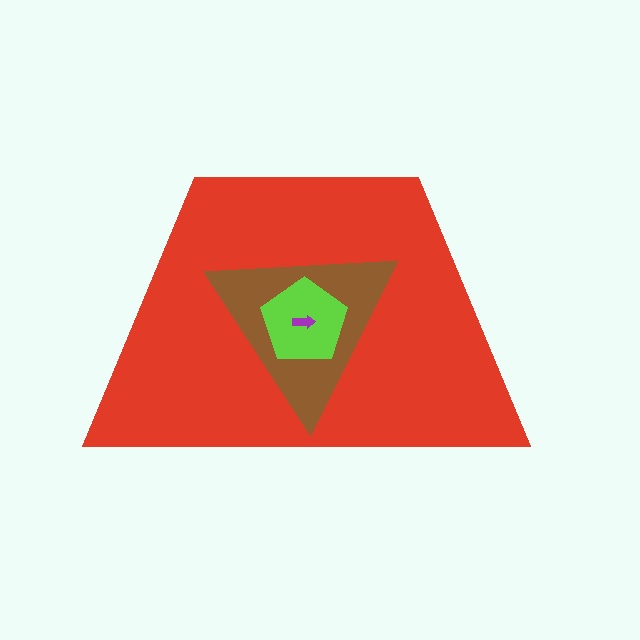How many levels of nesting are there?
4.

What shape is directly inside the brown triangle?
The lime pentagon.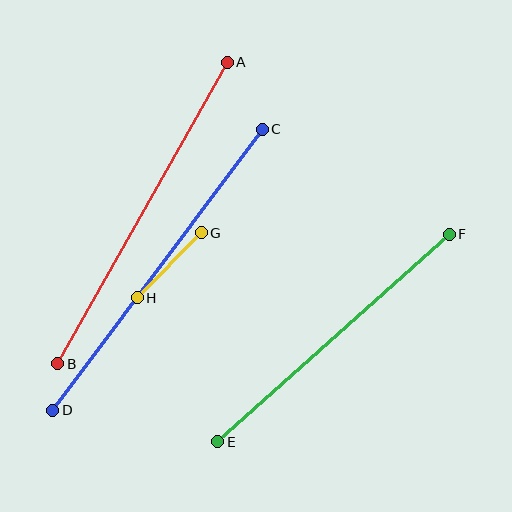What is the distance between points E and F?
The distance is approximately 311 pixels.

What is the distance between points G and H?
The distance is approximately 91 pixels.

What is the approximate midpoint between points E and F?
The midpoint is at approximately (333, 338) pixels.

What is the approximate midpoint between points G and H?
The midpoint is at approximately (169, 265) pixels.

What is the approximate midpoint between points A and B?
The midpoint is at approximately (142, 213) pixels.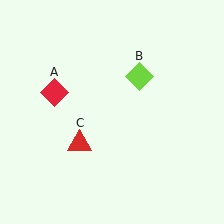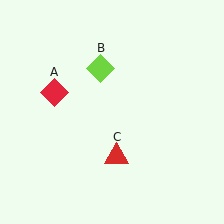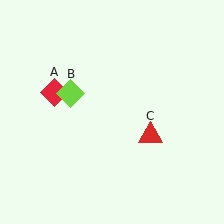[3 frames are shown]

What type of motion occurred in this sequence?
The lime diamond (object B), red triangle (object C) rotated counterclockwise around the center of the scene.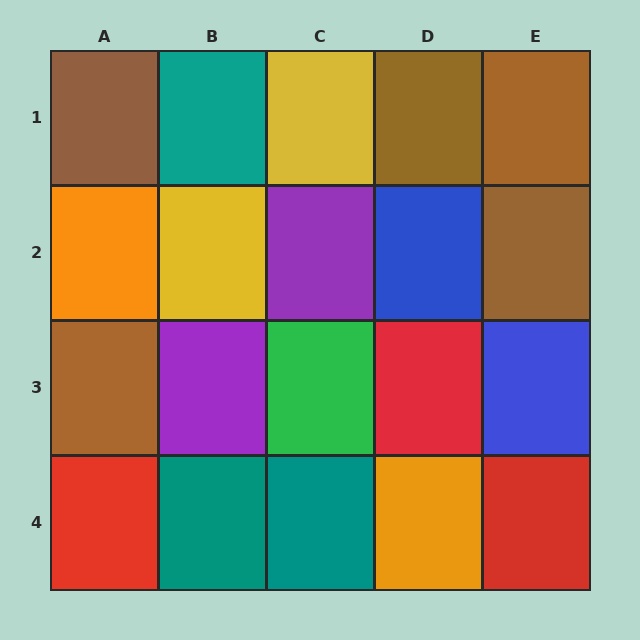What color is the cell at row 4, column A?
Red.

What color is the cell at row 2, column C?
Purple.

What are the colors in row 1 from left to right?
Brown, teal, yellow, brown, brown.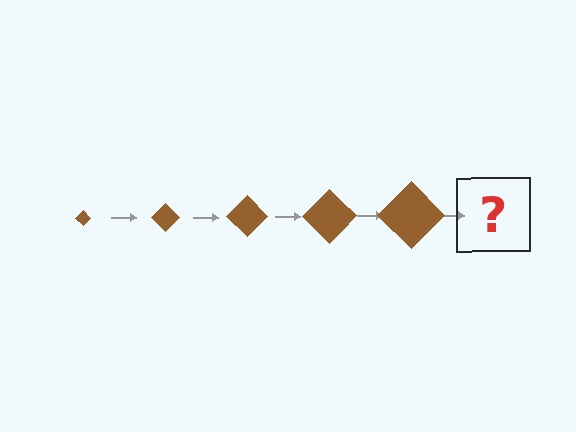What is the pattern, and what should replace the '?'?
The pattern is that the diamond gets progressively larger each step. The '?' should be a brown diamond, larger than the previous one.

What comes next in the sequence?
The next element should be a brown diamond, larger than the previous one.